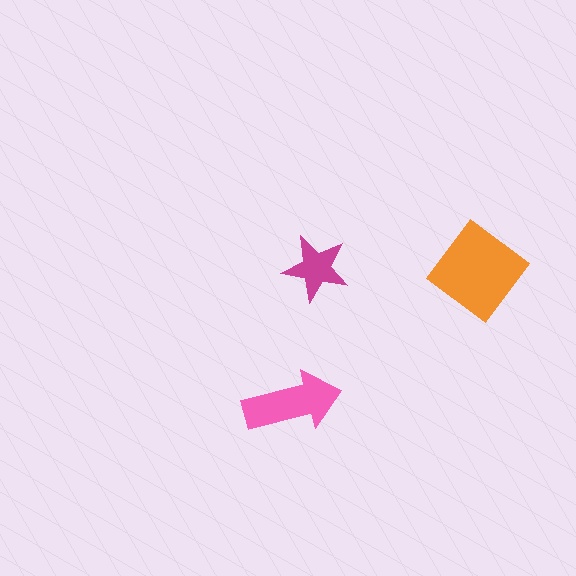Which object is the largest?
The orange diamond.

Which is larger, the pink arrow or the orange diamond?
The orange diamond.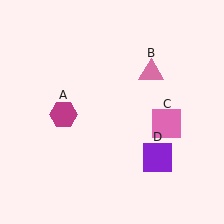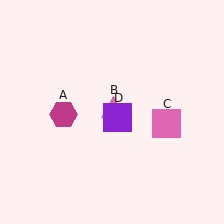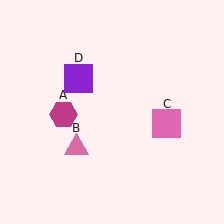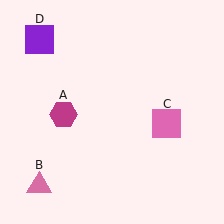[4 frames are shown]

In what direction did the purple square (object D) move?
The purple square (object D) moved up and to the left.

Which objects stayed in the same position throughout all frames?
Magenta hexagon (object A) and pink square (object C) remained stationary.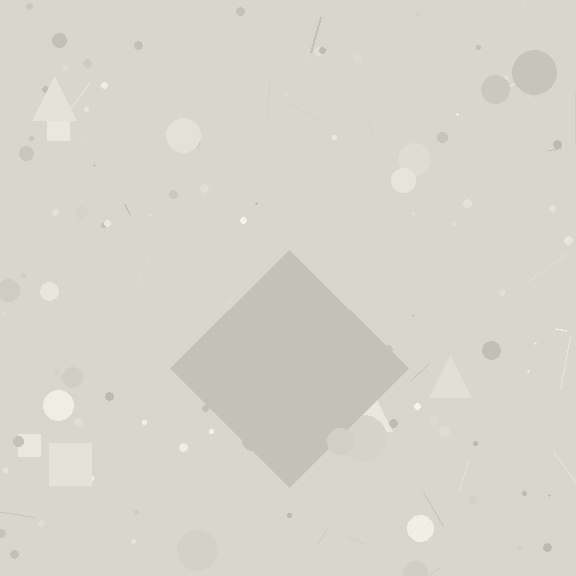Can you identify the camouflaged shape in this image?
The camouflaged shape is a diamond.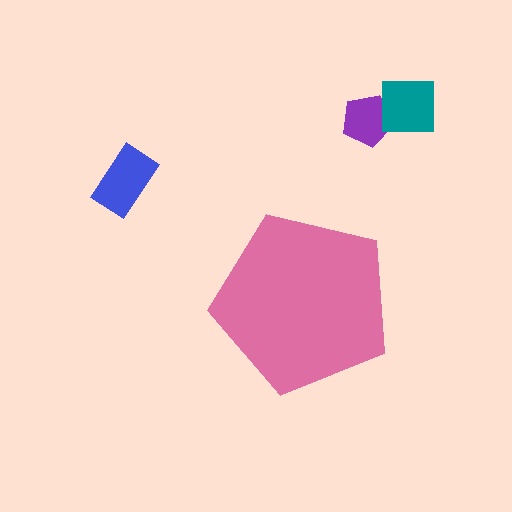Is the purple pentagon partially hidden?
No, the purple pentagon is fully visible.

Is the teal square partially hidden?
No, the teal square is fully visible.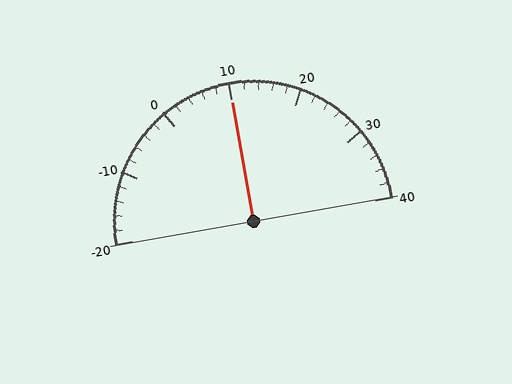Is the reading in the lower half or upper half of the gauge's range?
The reading is in the upper half of the range (-20 to 40).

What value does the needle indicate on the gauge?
The needle indicates approximately 10.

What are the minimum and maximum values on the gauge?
The gauge ranges from -20 to 40.